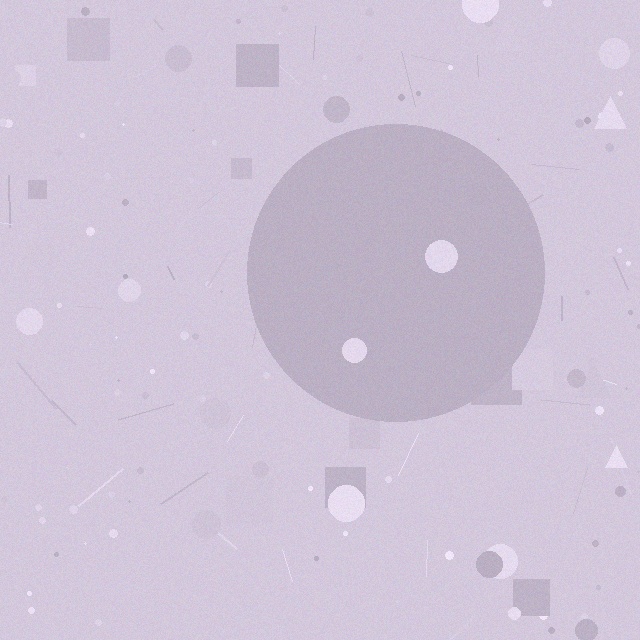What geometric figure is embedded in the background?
A circle is embedded in the background.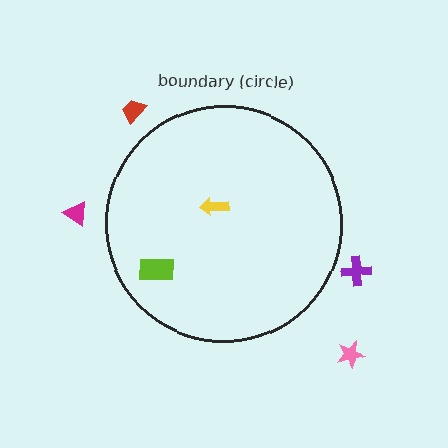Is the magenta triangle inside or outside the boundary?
Outside.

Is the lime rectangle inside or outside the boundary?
Inside.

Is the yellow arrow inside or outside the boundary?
Inside.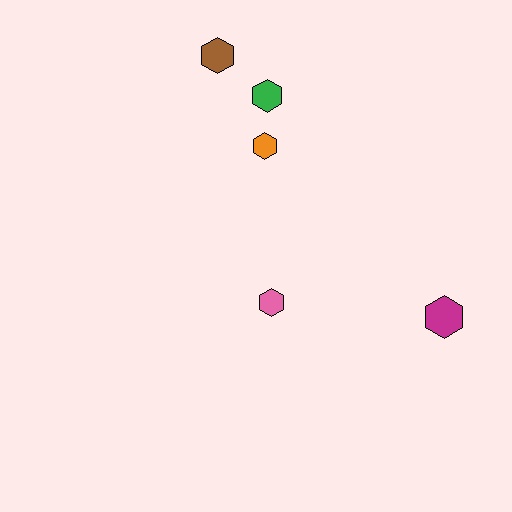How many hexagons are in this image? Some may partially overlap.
There are 5 hexagons.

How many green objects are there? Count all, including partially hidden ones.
There is 1 green object.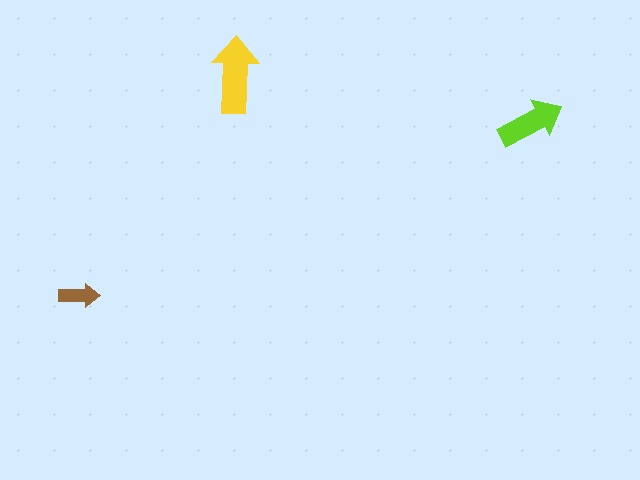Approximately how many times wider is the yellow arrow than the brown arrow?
About 2 times wider.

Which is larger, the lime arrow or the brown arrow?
The lime one.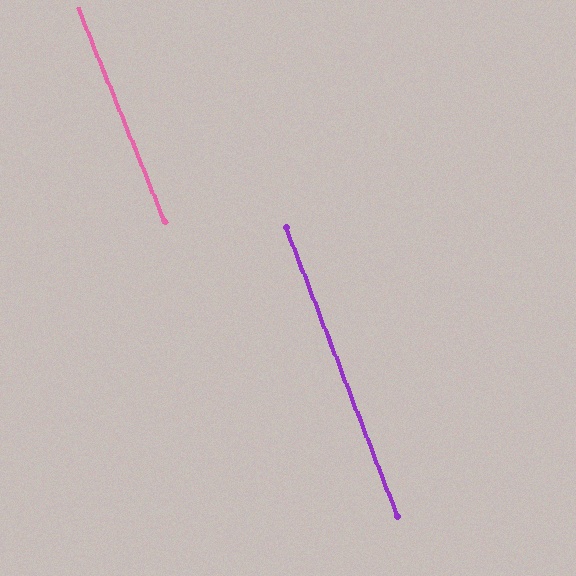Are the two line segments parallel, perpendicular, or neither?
Parallel — their directions differ by only 0.8°.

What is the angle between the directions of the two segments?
Approximately 1 degree.